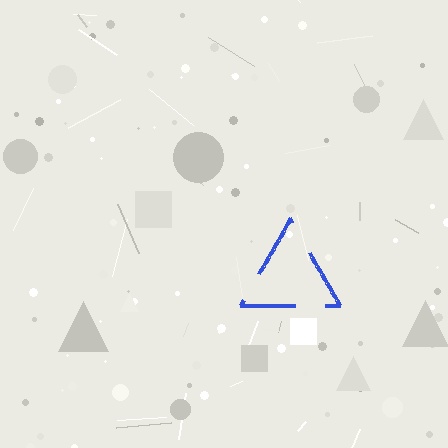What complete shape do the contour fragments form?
The contour fragments form a triangle.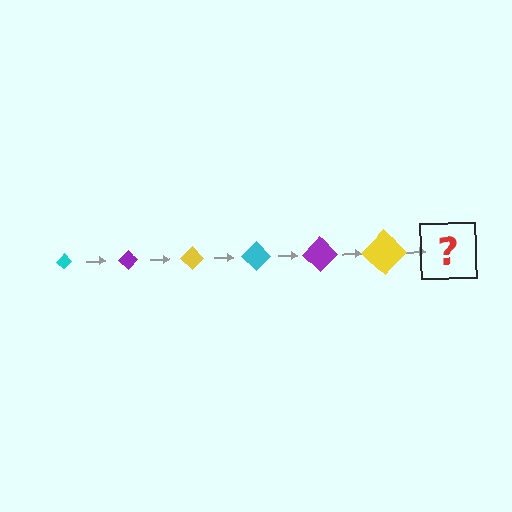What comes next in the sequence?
The next element should be a cyan diamond, larger than the previous one.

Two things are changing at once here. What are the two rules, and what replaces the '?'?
The two rules are that the diamond grows larger each step and the color cycles through cyan, purple, and yellow. The '?' should be a cyan diamond, larger than the previous one.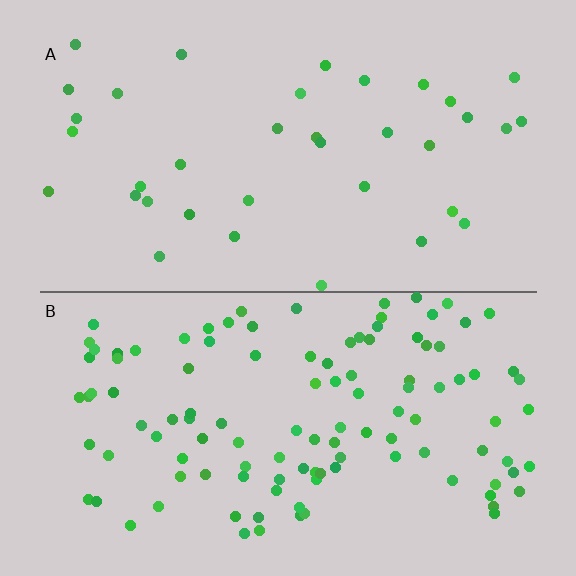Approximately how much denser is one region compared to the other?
Approximately 3.2× — region B over region A.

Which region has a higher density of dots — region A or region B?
B (the bottom).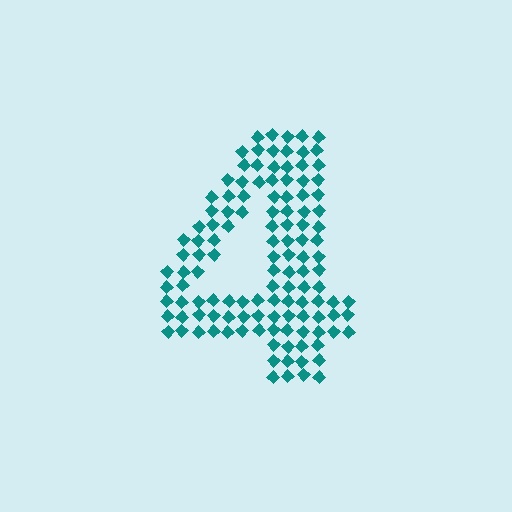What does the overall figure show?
The overall figure shows the digit 4.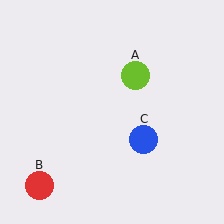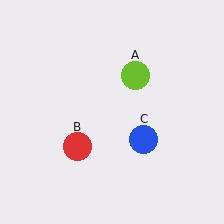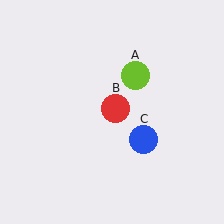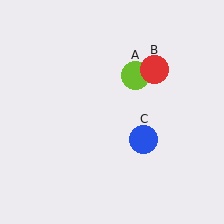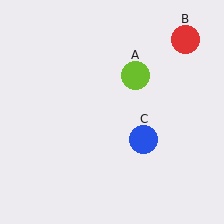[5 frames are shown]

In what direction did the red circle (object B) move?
The red circle (object B) moved up and to the right.